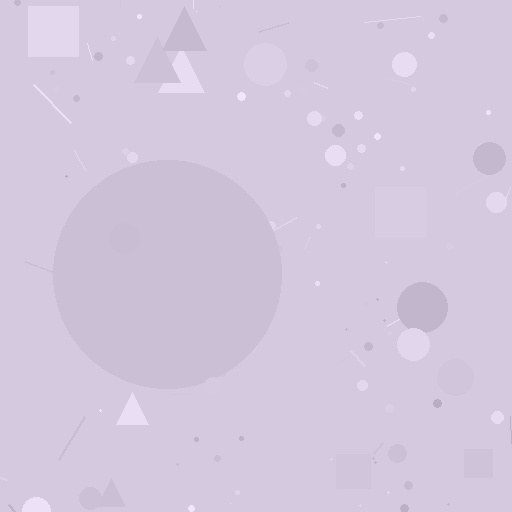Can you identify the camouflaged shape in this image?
The camouflaged shape is a circle.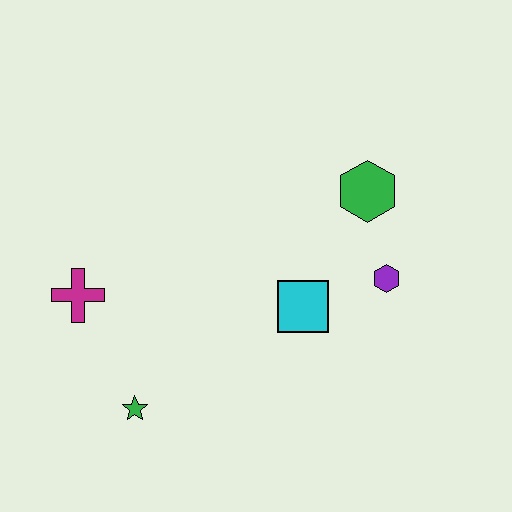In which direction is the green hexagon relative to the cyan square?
The green hexagon is above the cyan square.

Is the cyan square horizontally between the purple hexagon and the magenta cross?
Yes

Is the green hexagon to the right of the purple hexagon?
No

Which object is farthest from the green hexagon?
The green star is farthest from the green hexagon.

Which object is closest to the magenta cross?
The green star is closest to the magenta cross.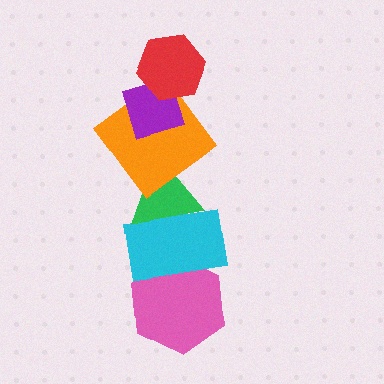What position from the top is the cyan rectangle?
The cyan rectangle is 5th from the top.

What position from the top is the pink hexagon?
The pink hexagon is 6th from the top.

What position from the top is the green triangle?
The green triangle is 4th from the top.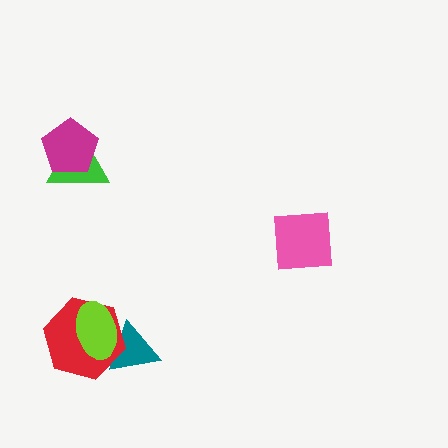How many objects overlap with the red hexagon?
2 objects overlap with the red hexagon.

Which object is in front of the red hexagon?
The lime ellipse is in front of the red hexagon.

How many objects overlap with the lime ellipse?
2 objects overlap with the lime ellipse.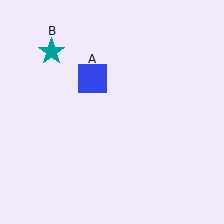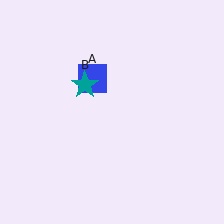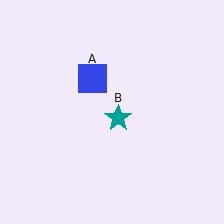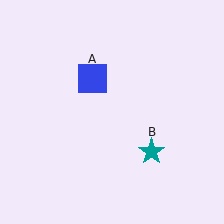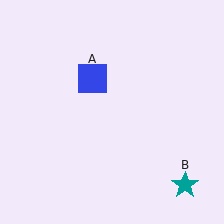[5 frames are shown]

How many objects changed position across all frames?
1 object changed position: teal star (object B).